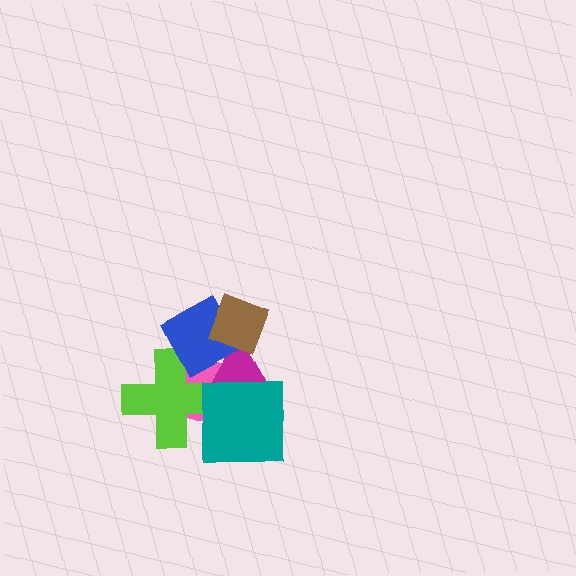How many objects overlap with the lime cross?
3 objects overlap with the lime cross.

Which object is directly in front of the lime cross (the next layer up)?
The blue diamond is directly in front of the lime cross.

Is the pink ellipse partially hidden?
Yes, it is partially covered by another shape.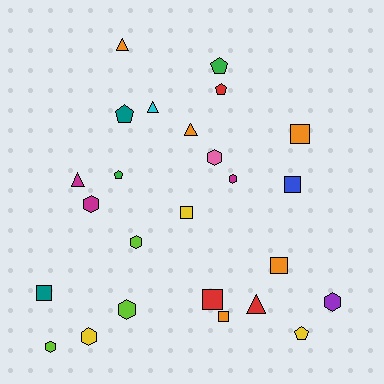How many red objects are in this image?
There are 3 red objects.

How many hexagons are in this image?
There are 8 hexagons.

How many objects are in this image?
There are 25 objects.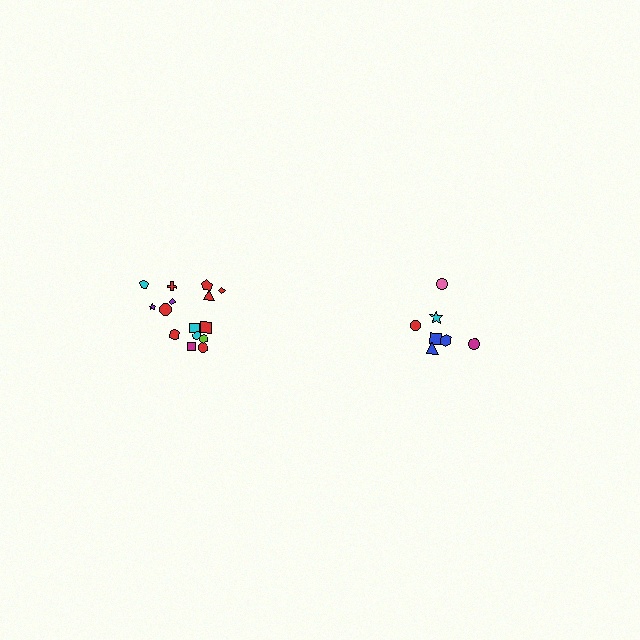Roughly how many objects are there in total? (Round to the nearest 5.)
Roughly 20 objects in total.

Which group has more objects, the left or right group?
The left group.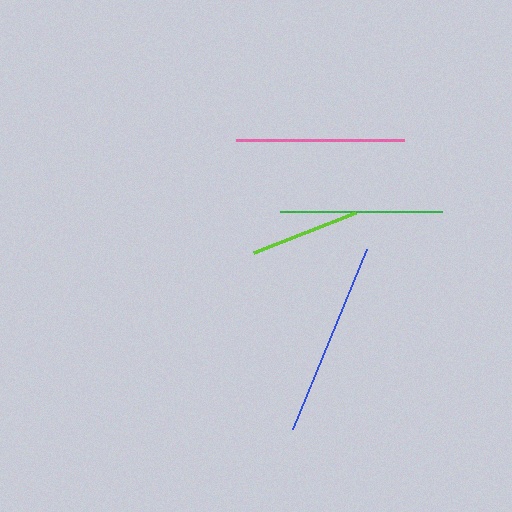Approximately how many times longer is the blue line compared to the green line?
The blue line is approximately 1.2 times the length of the green line.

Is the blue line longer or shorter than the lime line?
The blue line is longer than the lime line.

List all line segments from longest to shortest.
From longest to shortest: blue, pink, green, lime.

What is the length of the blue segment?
The blue segment is approximately 194 pixels long.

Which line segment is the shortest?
The lime line is the shortest at approximately 109 pixels.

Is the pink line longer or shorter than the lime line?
The pink line is longer than the lime line.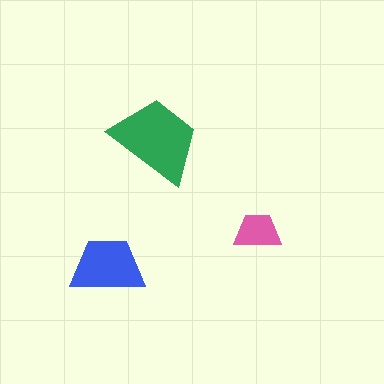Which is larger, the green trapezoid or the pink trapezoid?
The green one.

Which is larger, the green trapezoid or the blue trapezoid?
The green one.